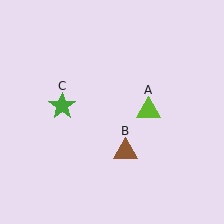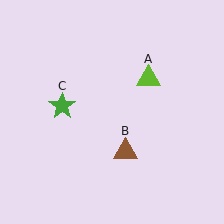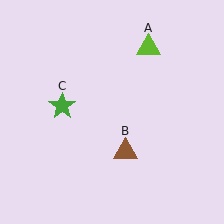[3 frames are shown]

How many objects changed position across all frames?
1 object changed position: lime triangle (object A).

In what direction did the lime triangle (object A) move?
The lime triangle (object A) moved up.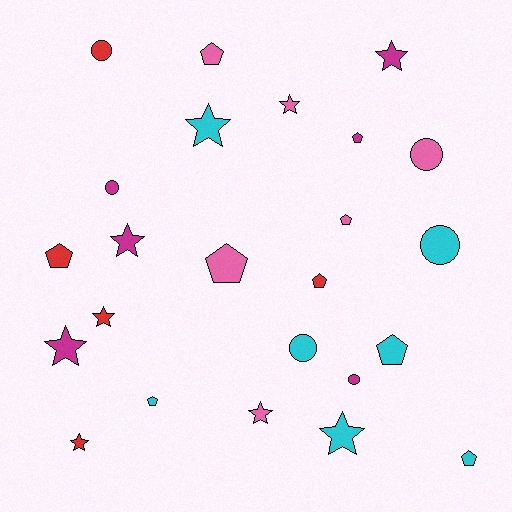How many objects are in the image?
There are 24 objects.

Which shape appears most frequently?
Star, with 9 objects.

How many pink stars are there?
There are 2 pink stars.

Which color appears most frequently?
Cyan, with 7 objects.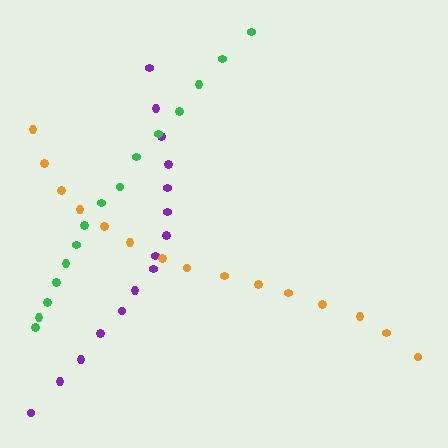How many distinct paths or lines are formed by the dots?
There are 3 distinct paths.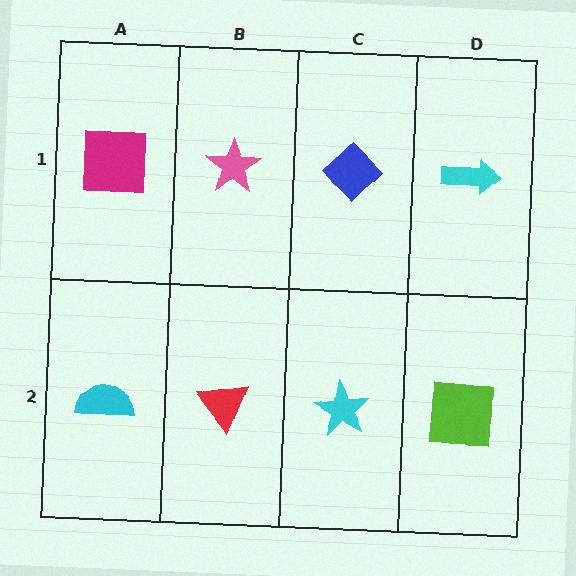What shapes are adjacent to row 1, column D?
A lime square (row 2, column D), a blue diamond (row 1, column C).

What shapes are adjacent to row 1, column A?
A cyan semicircle (row 2, column A), a pink star (row 1, column B).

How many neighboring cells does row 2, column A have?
2.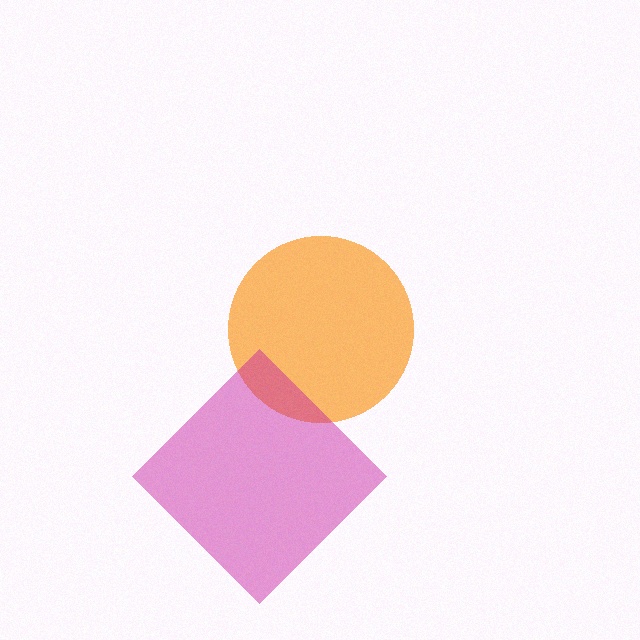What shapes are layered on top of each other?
The layered shapes are: an orange circle, a magenta diamond.